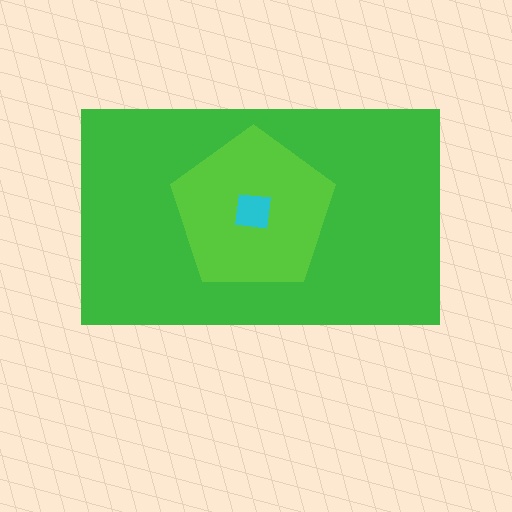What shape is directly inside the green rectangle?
The lime pentagon.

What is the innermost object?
The cyan square.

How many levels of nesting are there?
3.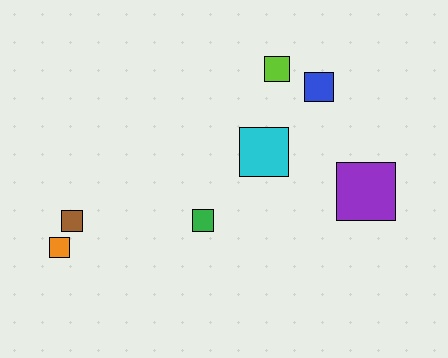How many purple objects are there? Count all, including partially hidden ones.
There is 1 purple object.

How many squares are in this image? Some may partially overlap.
There are 7 squares.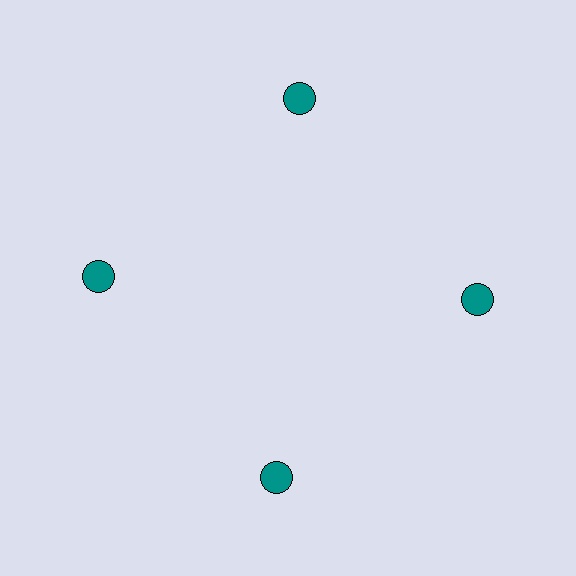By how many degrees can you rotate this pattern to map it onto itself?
The pattern maps onto itself every 90 degrees of rotation.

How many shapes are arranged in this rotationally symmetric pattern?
There are 4 shapes, arranged in 4 groups of 1.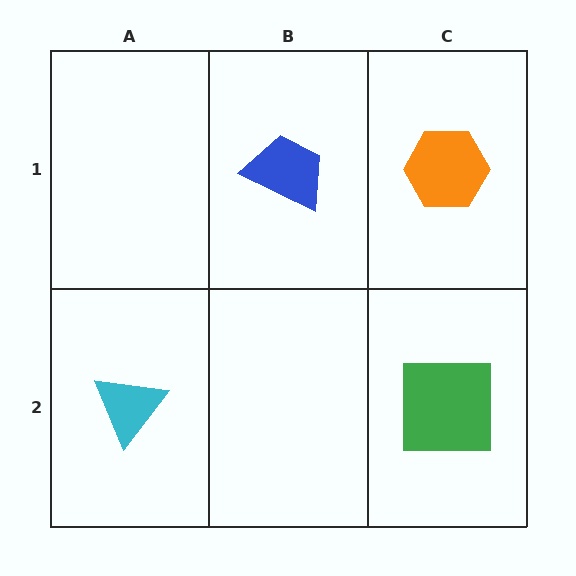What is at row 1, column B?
A blue trapezoid.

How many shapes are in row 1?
2 shapes.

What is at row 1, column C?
An orange hexagon.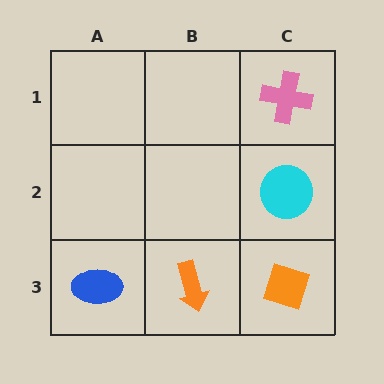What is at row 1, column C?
A pink cross.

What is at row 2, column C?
A cyan circle.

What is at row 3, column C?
An orange diamond.